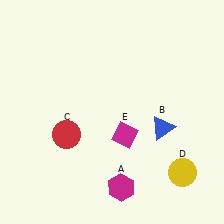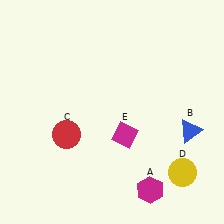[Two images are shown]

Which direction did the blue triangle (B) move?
The blue triangle (B) moved right.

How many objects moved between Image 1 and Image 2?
2 objects moved between the two images.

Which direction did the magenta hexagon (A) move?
The magenta hexagon (A) moved right.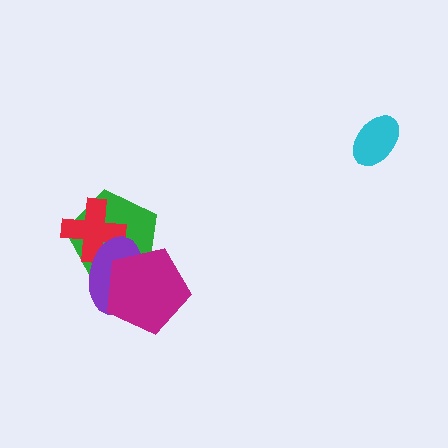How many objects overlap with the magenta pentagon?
2 objects overlap with the magenta pentagon.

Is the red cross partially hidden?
Yes, it is partially covered by another shape.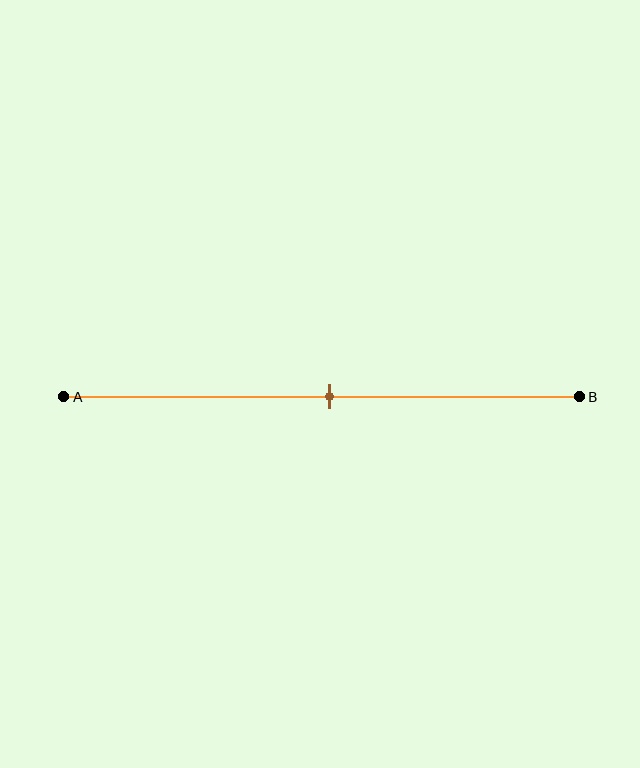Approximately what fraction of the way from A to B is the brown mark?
The brown mark is approximately 50% of the way from A to B.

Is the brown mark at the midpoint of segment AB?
Yes, the mark is approximately at the midpoint.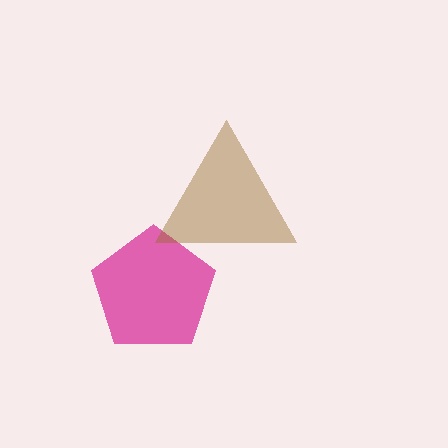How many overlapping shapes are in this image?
There are 2 overlapping shapes in the image.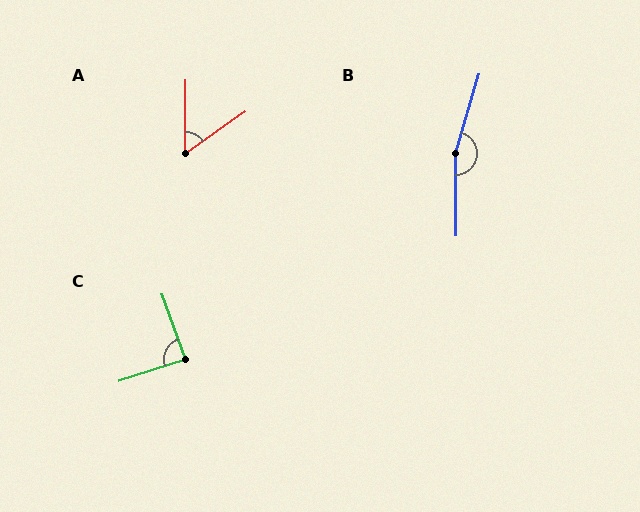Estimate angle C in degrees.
Approximately 88 degrees.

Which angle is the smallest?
A, at approximately 55 degrees.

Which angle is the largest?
B, at approximately 164 degrees.